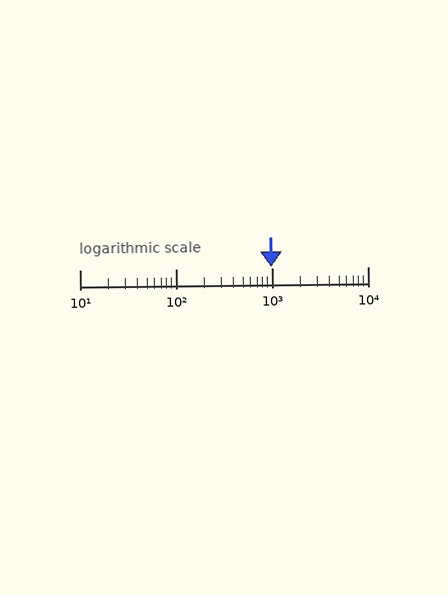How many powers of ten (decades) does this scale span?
The scale spans 3 decades, from 10 to 10000.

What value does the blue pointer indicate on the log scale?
The pointer indicates approximately 990.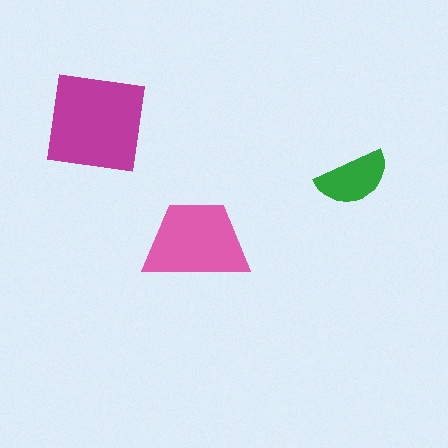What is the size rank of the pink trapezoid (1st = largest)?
2nd.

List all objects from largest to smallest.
The magenta square, the pink trapezoid, the green semicircle.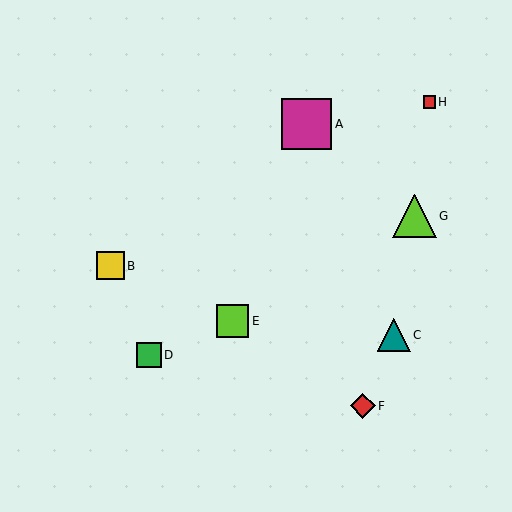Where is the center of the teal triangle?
The center of the teal triangle is at (394, 335).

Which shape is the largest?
The magenta square (labeled A) is the largest.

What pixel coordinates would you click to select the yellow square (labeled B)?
Click at (110, 266) to select the yellow square B.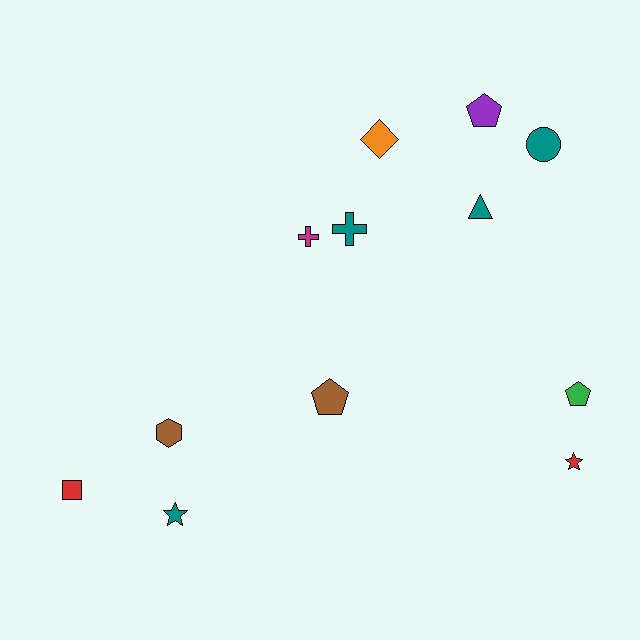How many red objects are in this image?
There are 2 red objects.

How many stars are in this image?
There are 2 stars.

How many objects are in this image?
There are 12 objects.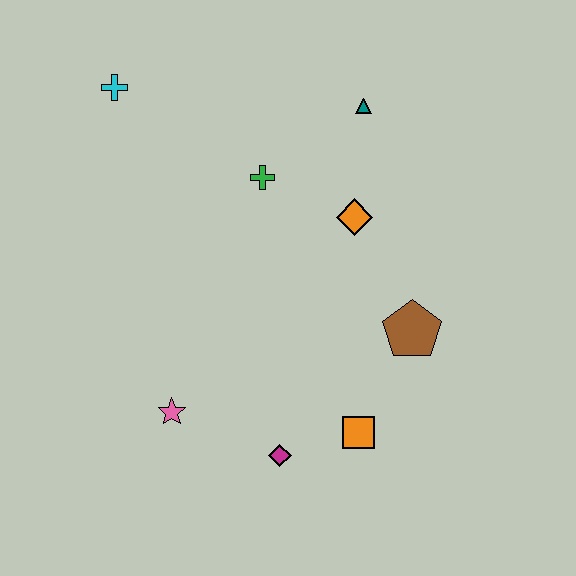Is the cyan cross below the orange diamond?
No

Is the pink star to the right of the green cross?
No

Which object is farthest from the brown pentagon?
The cyan cross is farthest from the brown pentagon.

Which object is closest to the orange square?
The magenta diamond is closest to the orange square.